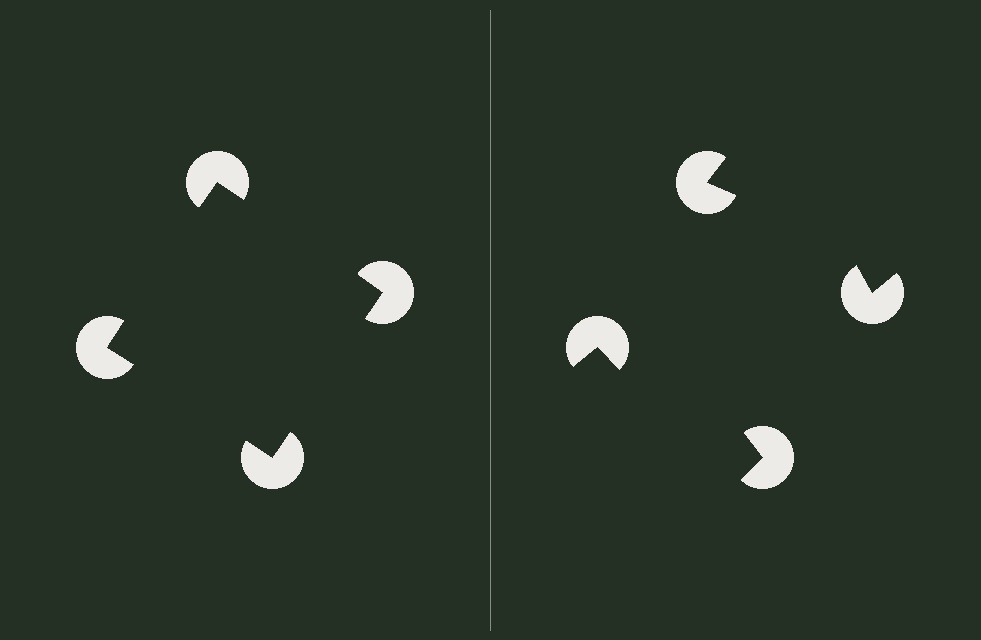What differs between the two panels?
The pac-man discs are positioned identically on both sides; only the wedge orientations differ. On the left they align to a square; on the right they are misaligned.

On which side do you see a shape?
An illusory square appears on the left side. On the right side the wedge cuts are rotated, so no coherent shape forms.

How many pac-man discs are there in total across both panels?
8 — 4 on each side.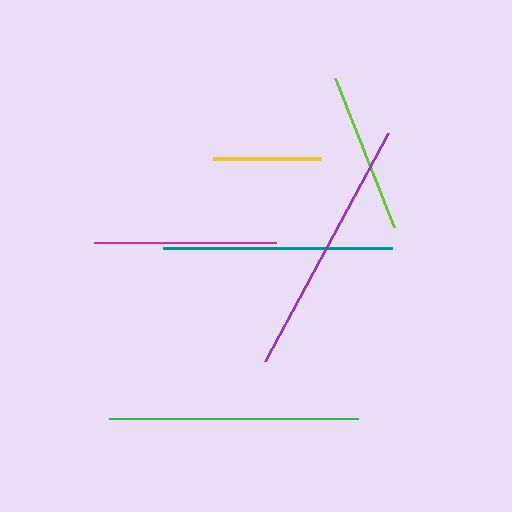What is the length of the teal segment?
The teal segment is approximately 230 pixels long.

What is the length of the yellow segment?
The yellow segment is approximately 108 pixels long.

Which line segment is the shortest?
The yellow line is the shortest at approximately 108 pixels.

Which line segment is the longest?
The purple line is the longest at approximately 259 pixels.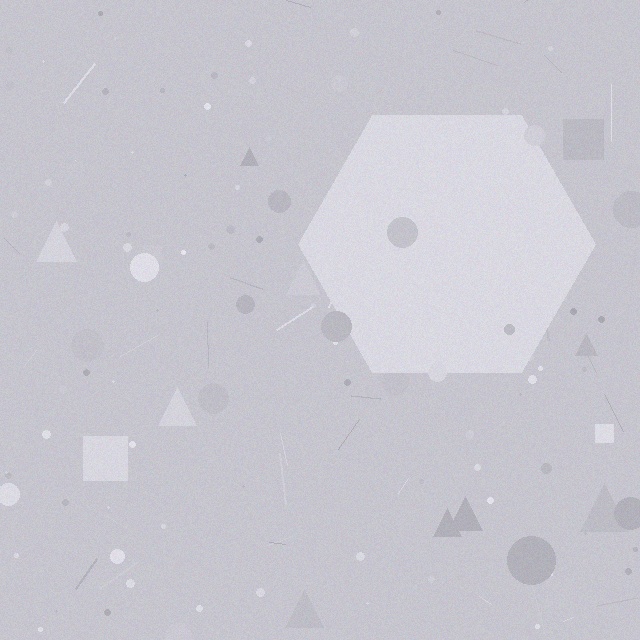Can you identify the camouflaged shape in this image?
The camouflaged shape is a hexagon.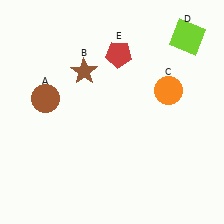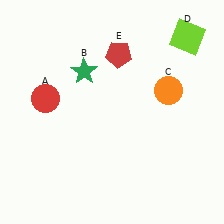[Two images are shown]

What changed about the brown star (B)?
In Image 1, B is brown. In Image 2, it changed to green.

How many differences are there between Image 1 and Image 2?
There are 2 differences between the two images.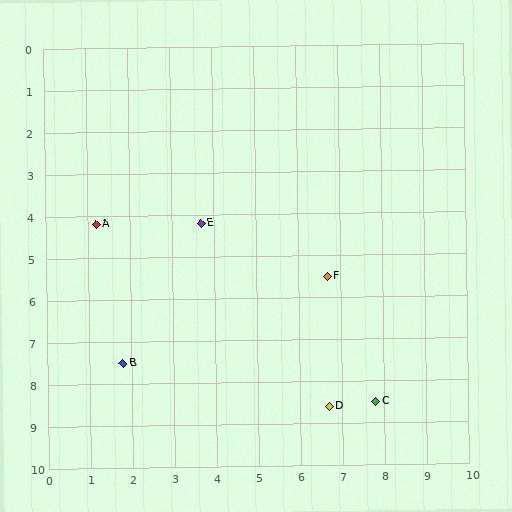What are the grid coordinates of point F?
Point F is at approximately (6.7, 5.5).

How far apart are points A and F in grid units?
Points A and F are about 5.7 grid units apart.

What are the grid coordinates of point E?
Point E is at approximately (3.7, 4.2).